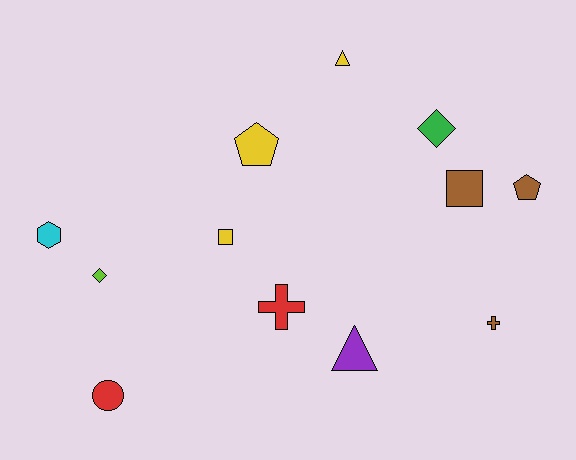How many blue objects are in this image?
There are no blue objects.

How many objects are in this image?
There are 12 objects.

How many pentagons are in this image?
There are 2 pentagons.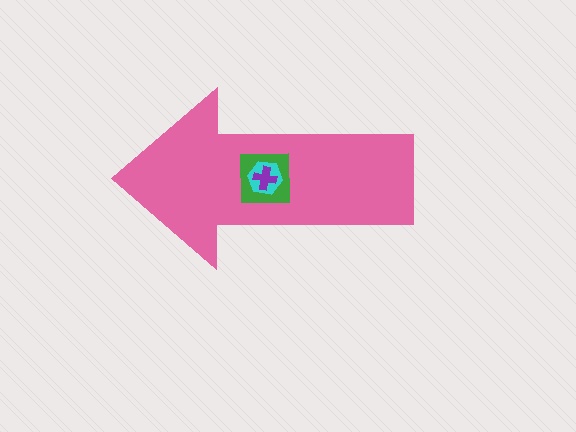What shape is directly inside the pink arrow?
The green square.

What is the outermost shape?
The pink arrow.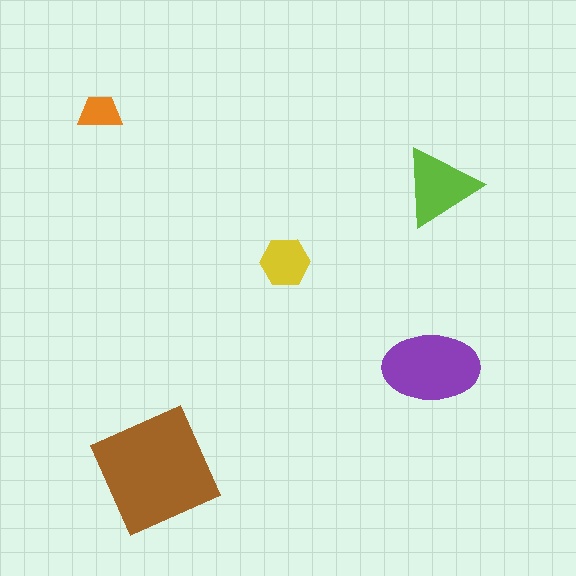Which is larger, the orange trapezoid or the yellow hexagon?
The yellow hexagon.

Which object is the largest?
The brown square.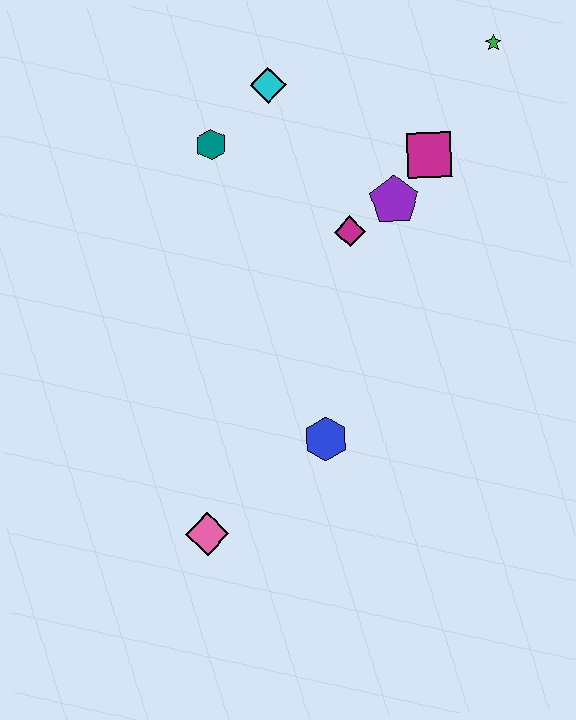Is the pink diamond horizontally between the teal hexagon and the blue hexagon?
No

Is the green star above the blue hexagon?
Yes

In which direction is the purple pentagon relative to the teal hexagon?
The purple pentagon is to the right of the teal hexagon.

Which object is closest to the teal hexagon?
The cyan diamond is closest to the teal hexagon.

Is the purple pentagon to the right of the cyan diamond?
Yes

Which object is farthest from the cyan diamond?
The pink diamond is farthest from the cyan diamond.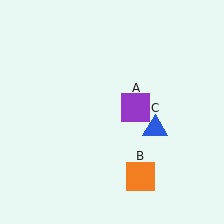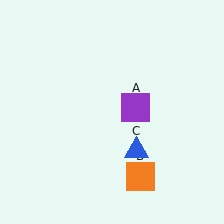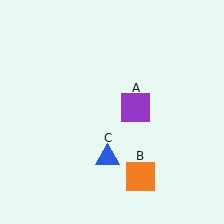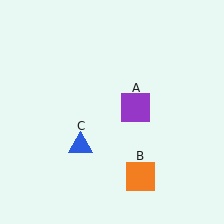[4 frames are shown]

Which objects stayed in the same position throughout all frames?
Purple square (object A) and orange square (object B) remained stationary.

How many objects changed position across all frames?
1 object changed position: blue triangle (object C).